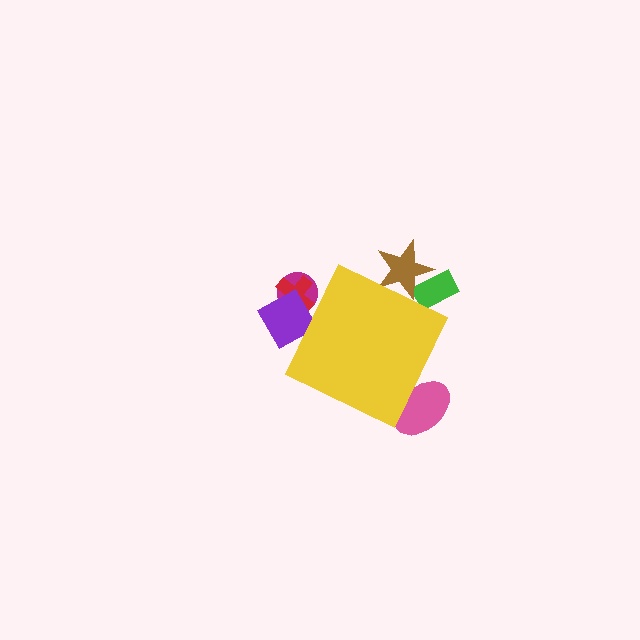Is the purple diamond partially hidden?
Yes, the purple diamond is partially hidden behind the yellow diamond.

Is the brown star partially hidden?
Yes, the brown star is partially hidden behind the yellow diamond.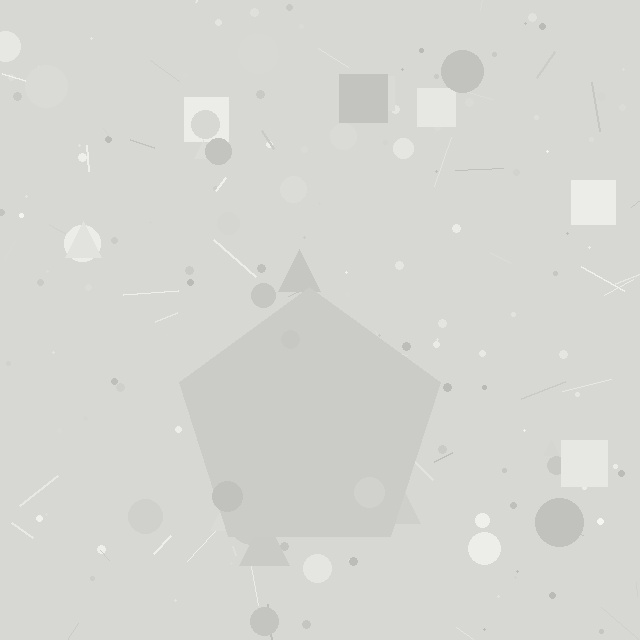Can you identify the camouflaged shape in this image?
The camouflaged shape is a pentagon.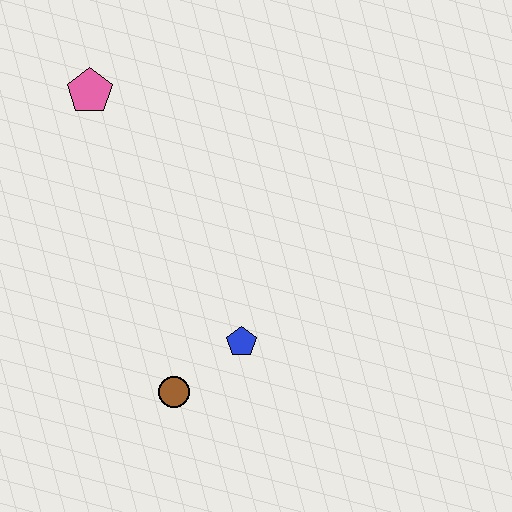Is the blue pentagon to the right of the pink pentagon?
Yes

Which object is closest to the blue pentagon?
The brown circle is closest to the blue pentagon.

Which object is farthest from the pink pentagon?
The brown circle is farthest from the pink pentagon.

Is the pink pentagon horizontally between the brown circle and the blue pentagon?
No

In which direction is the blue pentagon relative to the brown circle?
The blue pentagon is to the right of the brown circle.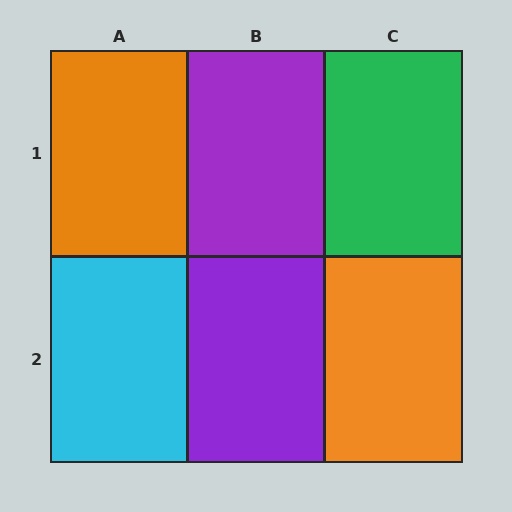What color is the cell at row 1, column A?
Orange.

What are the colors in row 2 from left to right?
Cyan, purple, orange.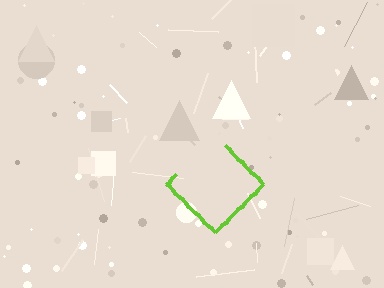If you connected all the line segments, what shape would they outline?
They would outline a diamond.